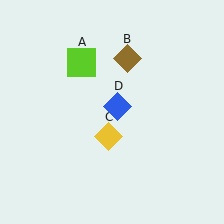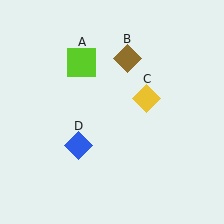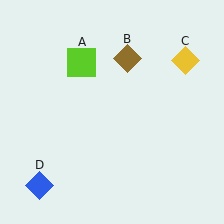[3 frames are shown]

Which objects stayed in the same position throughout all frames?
Lime square (object A) and brown diamond (object B) remained stationary.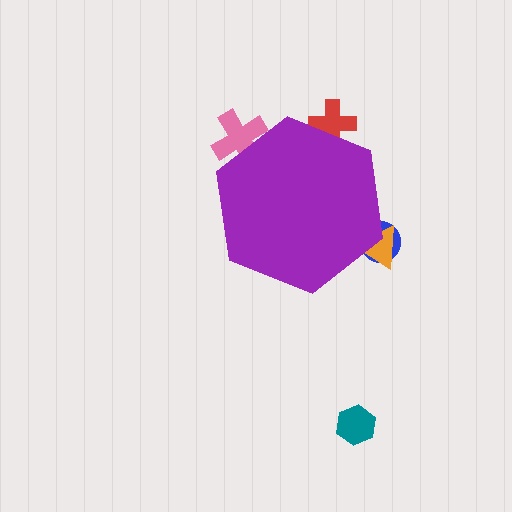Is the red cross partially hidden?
Yes, the red cross is partially hidden behind the purple hexagon.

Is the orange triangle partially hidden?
Yes, the orange triangle is partially hidden behind the purple hexagon.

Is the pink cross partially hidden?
Yes, the pink cross is partially hidden behind the purple hexagon.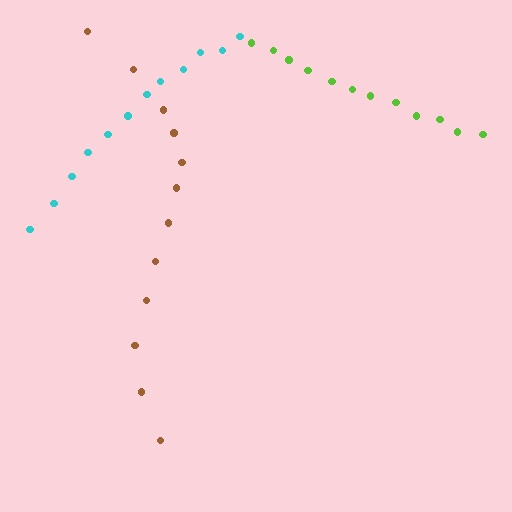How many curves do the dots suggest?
There are 3 distinct paths.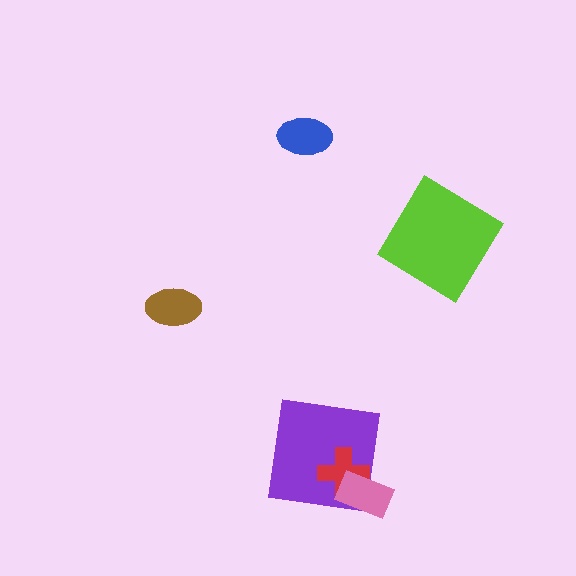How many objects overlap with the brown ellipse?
0 objects overlap with the brown ellipse.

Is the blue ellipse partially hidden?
No, no other shape covers it.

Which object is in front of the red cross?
The pink rectangle is in front of the red cross.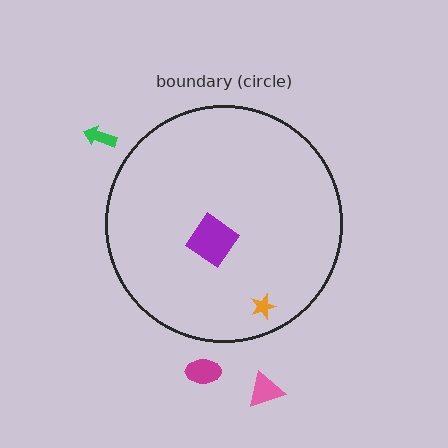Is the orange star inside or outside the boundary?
Inside.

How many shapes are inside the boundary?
2 inside, 3 outside.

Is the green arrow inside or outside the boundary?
Outside.